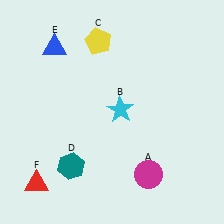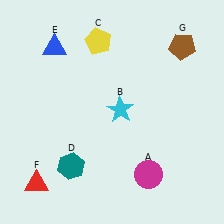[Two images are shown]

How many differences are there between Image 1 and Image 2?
There is 1 difference between the two images.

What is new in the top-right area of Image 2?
A brown pentagon (G) was added in the top-right area of Image 2.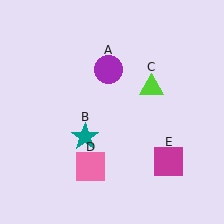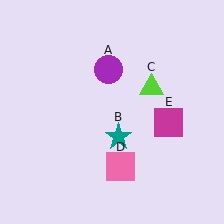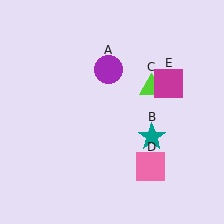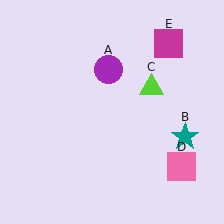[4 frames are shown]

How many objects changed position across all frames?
3 objects changed position: teal star (object B), pink square (object D), magenta square (object E).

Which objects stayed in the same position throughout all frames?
Purple circle (object A) and lime triangle (object C) remained stationary.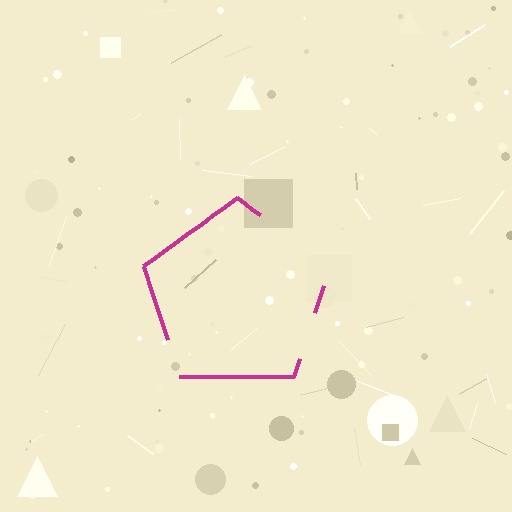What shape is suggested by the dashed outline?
The dashed outline suggests a pentagon.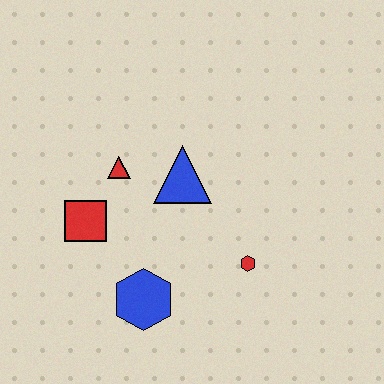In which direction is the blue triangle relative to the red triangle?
The blue triangle is to the right of the red triangle.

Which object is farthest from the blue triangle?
The blue hexagon is farthest from the blue triangle.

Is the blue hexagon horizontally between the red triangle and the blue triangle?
Yes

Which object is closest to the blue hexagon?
The red square is closest to the blue hexagon.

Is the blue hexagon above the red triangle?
No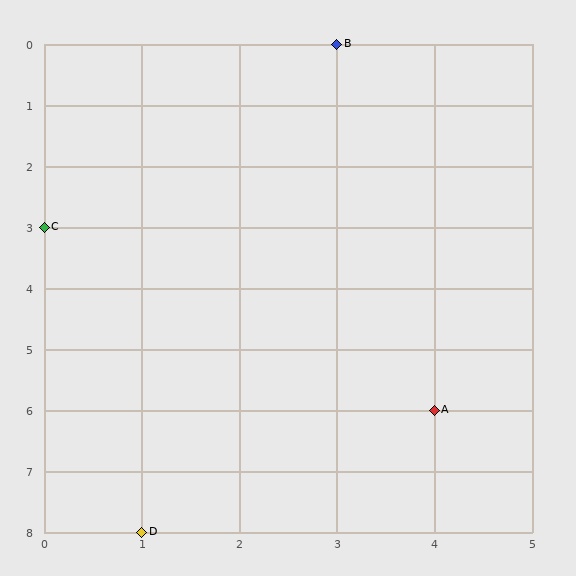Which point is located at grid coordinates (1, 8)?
Point D is at (1, 8).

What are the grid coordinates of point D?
Point D is at grid coordinates (1, 8).